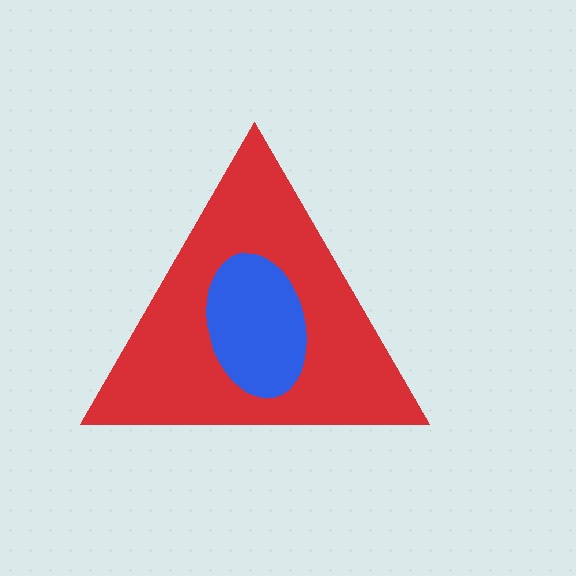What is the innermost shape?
The blue ellipse.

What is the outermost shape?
The red triangle.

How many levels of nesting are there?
2.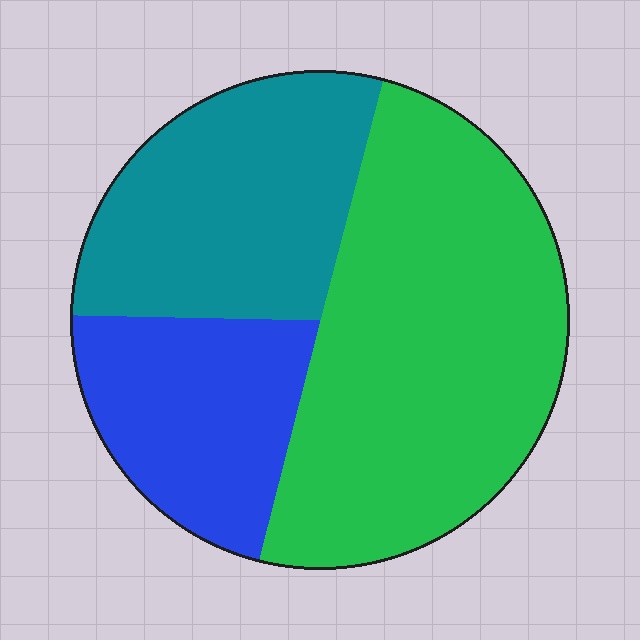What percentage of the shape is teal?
Teal takes up about one quarter (1/4) of the shape.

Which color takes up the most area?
Green, at roughly 50%.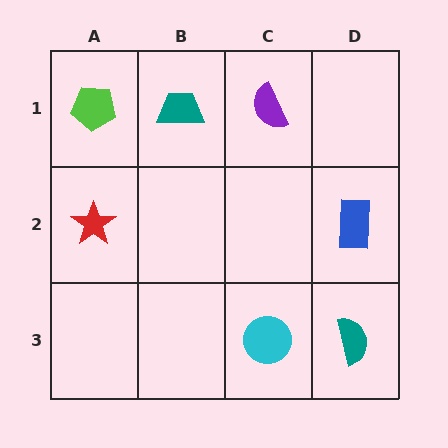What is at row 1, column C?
A purple semicircle.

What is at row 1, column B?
A teal trapezoid.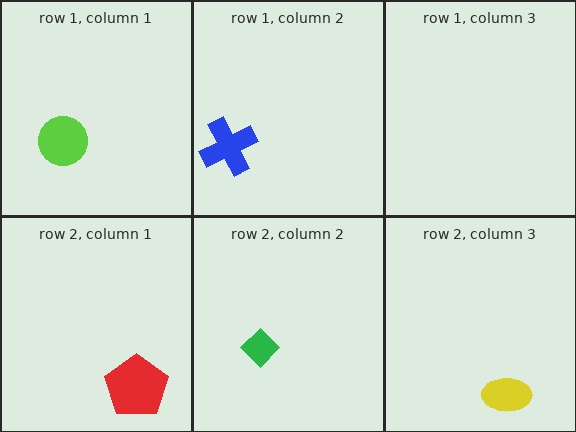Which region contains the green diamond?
The row 2, column 2 region.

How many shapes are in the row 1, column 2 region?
1.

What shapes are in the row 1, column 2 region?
The blue cross.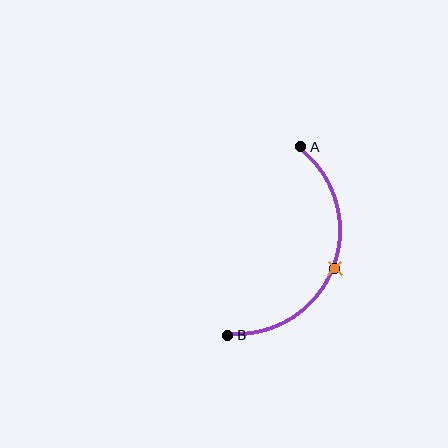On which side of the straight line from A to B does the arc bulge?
The arc bulges to the right of the straight line connecting A and B.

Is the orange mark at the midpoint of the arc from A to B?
Yes. The orange mark lies on the arc at equal arc-length from both A and B — it is the arc midpoint.